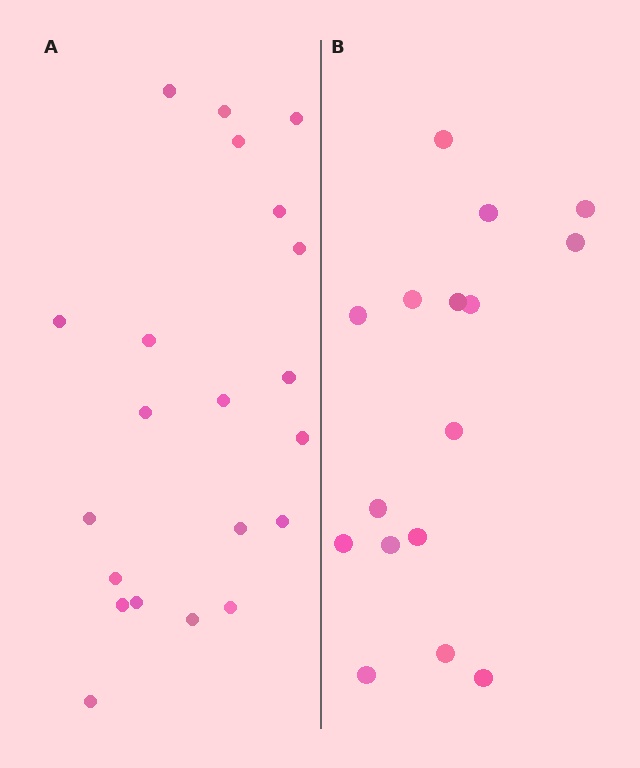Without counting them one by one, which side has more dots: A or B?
Region A (the left region) has more dots.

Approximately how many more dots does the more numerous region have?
Region A has about 5 more dots than region B.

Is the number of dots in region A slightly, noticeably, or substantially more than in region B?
Region A has noticeably more, but not dramatically so. The ratio is roughly 1.3 to 1.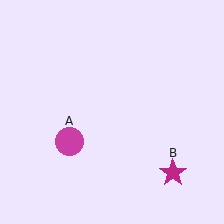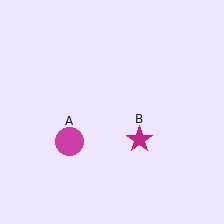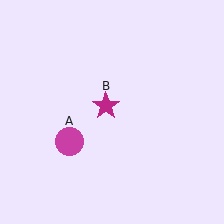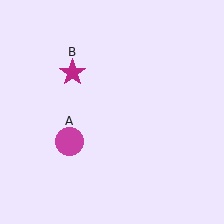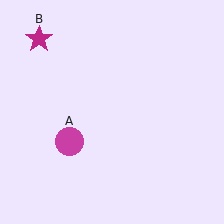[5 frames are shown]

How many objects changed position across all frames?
1 object changed position: magenta star (object B).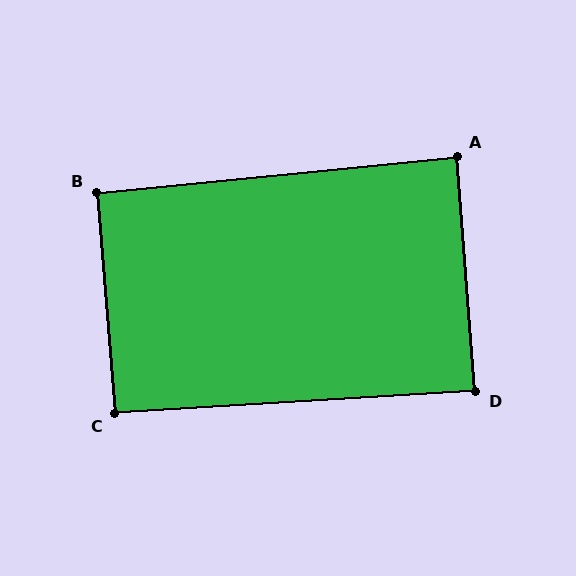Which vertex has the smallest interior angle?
A, at approximately 89 degrees.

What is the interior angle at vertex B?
Approximately 91 degrees (approximately right).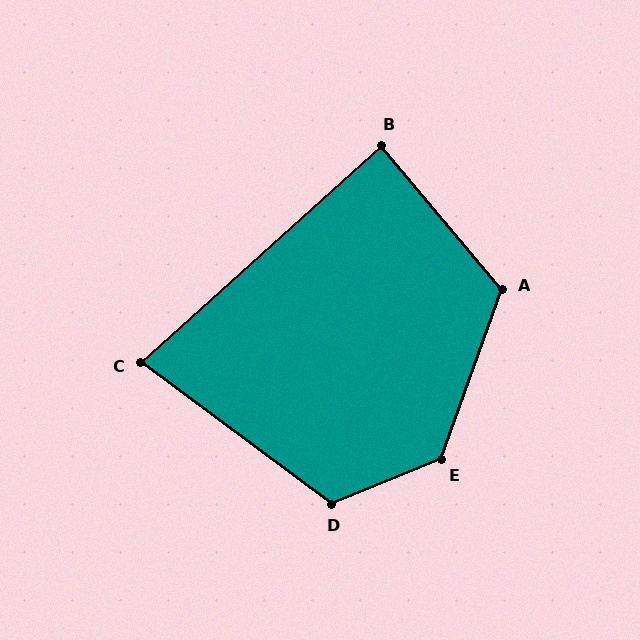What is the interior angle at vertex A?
Approximately 120 degrees (obtuse).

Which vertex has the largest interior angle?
E, at approximately 132 degrees.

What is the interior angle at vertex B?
Approximately 88 degrees (approximately right).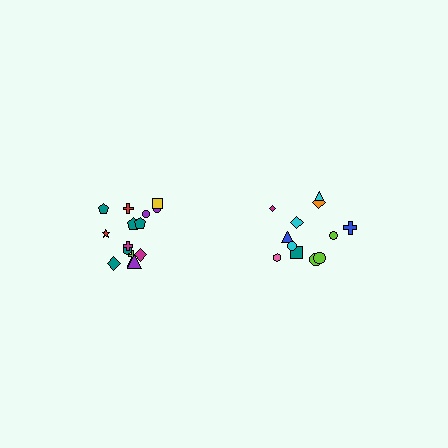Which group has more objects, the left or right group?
The left group.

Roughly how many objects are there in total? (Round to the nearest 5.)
Roughly 25 objects in total.